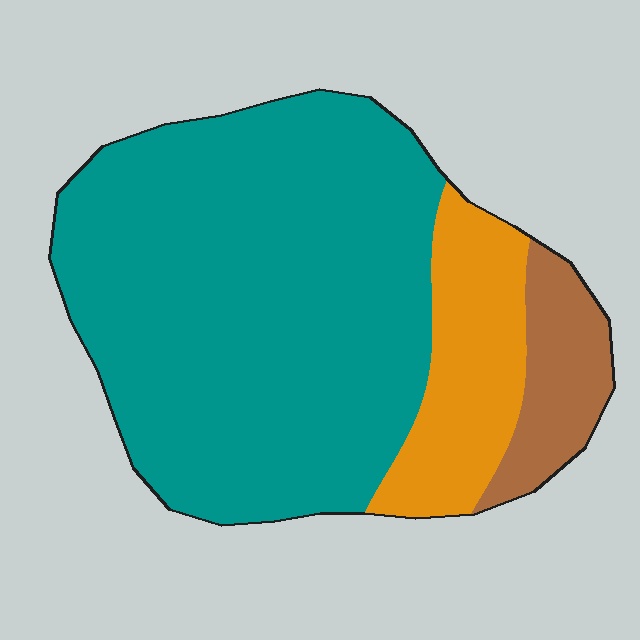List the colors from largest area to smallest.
From largest to smallest: teal, orange, brown.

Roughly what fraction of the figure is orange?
Orange covers about 15% of the figure.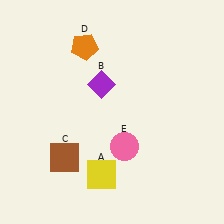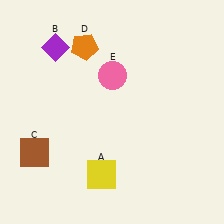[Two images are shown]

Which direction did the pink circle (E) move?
The pink circle (E) moved up.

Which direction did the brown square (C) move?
The brown square (C) moved left.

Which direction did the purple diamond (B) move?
The purple diamond (B) moved left.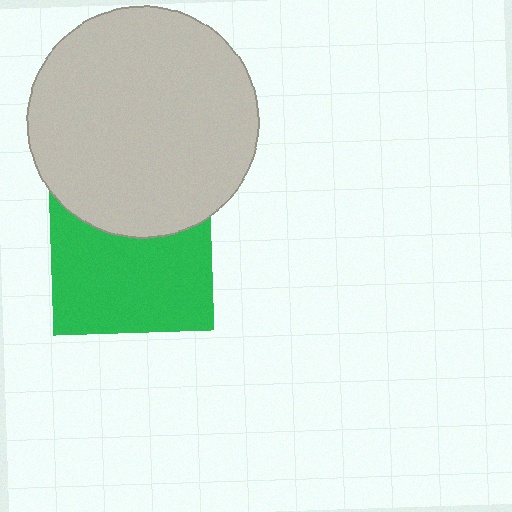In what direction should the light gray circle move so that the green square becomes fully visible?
The light gray circle should move up. That is the shortest direction to clear the overlap and leave the green square fully visible.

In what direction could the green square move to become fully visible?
The green square could move down. That would shift it out from behind the light gray circle entirely.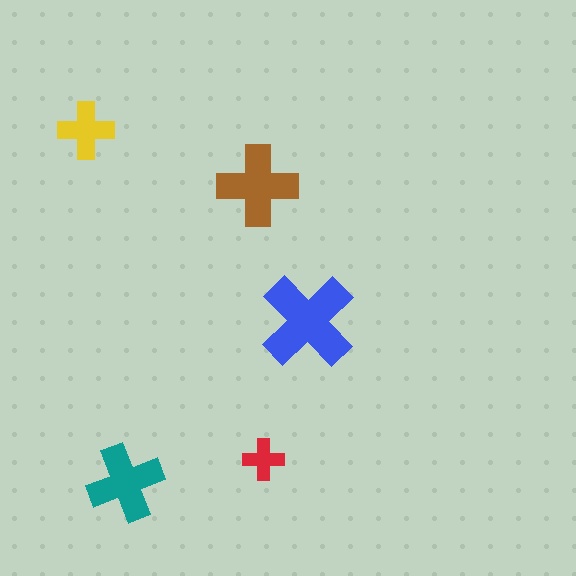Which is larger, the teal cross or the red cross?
The teal one.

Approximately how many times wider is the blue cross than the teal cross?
About 1.5 times wider.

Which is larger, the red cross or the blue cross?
The blue one.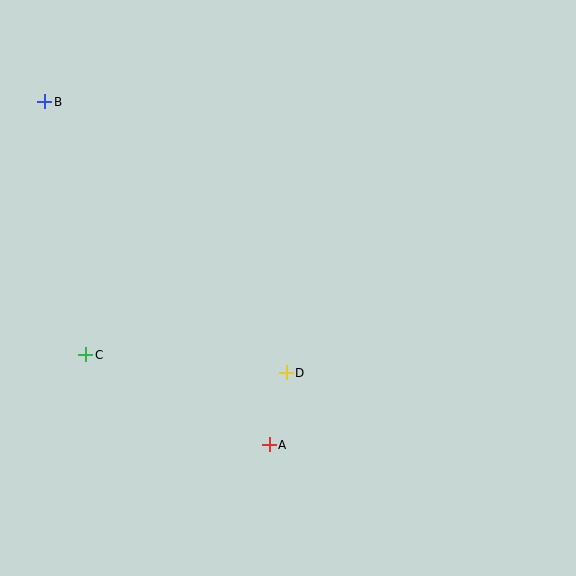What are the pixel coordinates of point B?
Point B is at (45, 102).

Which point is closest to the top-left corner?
Point B is closest to the top-left corner.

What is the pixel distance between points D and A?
The distance between D and A is 74 pixels.